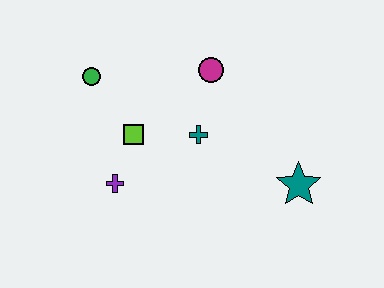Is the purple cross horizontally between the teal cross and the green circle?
Yes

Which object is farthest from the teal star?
The green circle is farthest from the teal star.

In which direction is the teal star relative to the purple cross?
The teal star is to the right of the purple cross.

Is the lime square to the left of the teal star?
Yes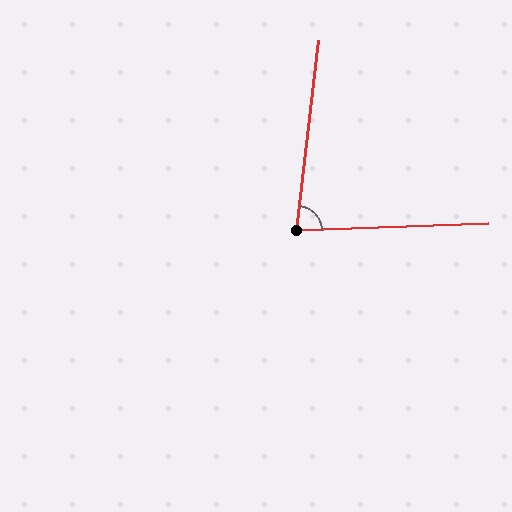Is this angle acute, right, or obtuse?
It is acute.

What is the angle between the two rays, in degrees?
Approximately 81 degrees.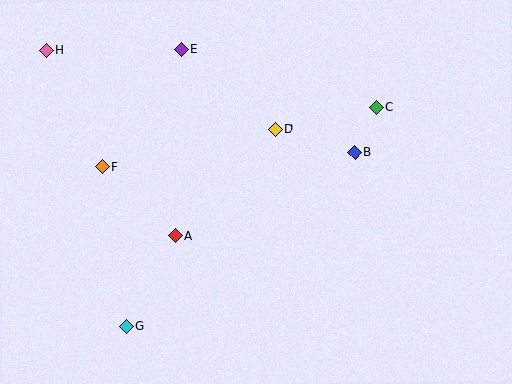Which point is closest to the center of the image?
Point D at (275, 129) is closest to the center.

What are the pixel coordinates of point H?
Point H is at (46, 50).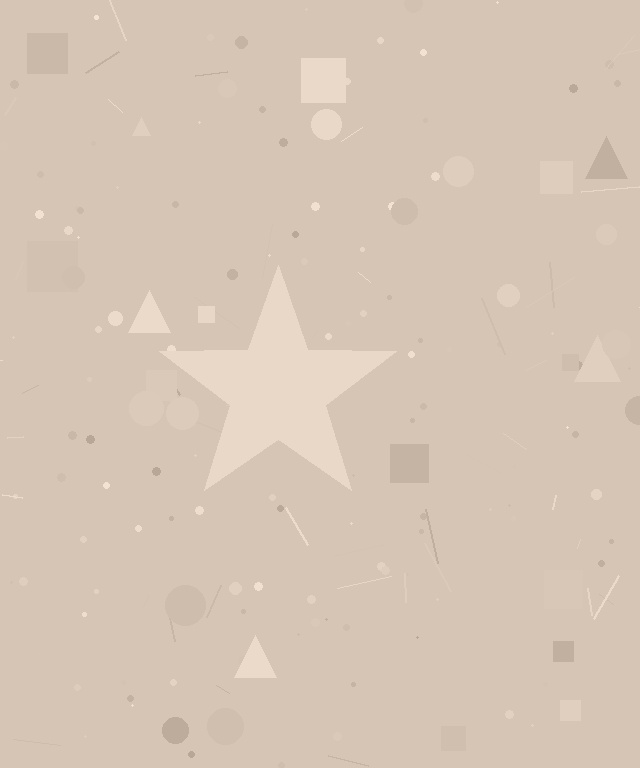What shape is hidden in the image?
A star is hidden in the image.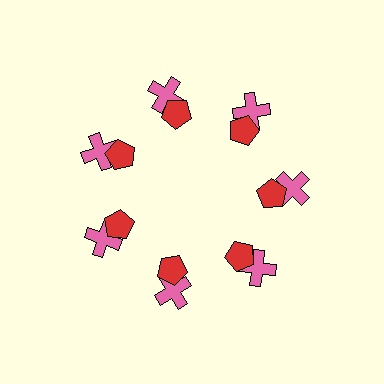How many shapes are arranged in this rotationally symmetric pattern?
There are 14 shapes, arranged in 7 groups of 2.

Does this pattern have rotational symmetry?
Yes, this pattern has 7-fold rotational symmetry. It looks the same after rotating 51 degrees around the center.